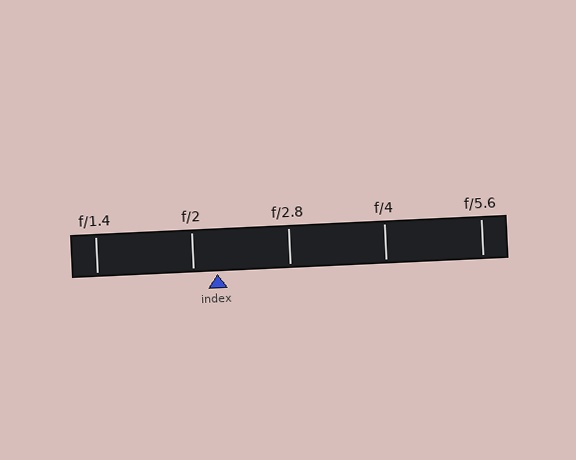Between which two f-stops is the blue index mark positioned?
The index mark is between f/2 and f/2.8.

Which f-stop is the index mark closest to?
The index mark is closest to f/2.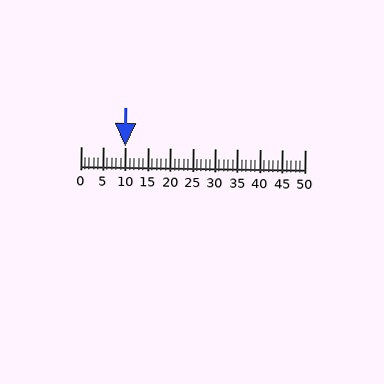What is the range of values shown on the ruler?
The ruler shows values from 0 to 50.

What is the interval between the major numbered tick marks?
The major tick marks are spaced 5 units apart.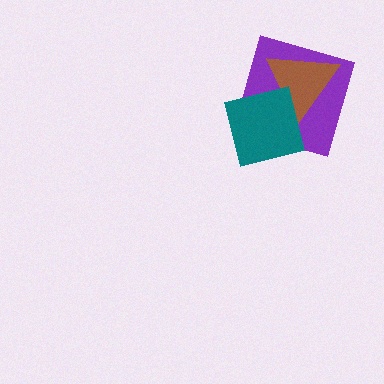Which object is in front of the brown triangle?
The teal square is in front of the brown triangle.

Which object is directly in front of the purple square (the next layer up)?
The brown triangle is directly in front of the purple square.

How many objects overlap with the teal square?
2 objects overlap with the teal square.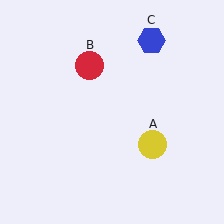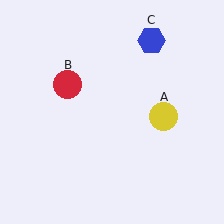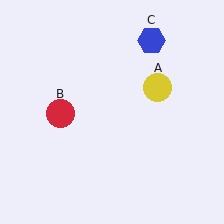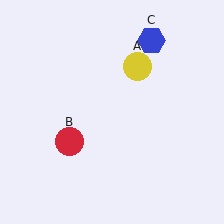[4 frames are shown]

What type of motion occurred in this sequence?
The yellow circle (object A), red circle (object B) rotated counterclockwise around the center of the scene.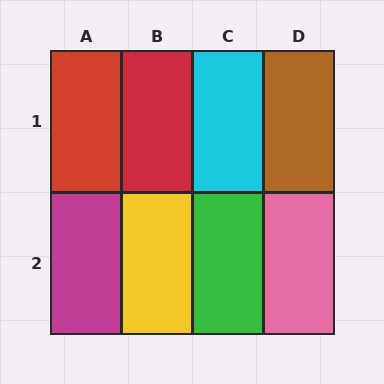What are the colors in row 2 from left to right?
Magenta, yellow, green, pink.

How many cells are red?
2 cells are red.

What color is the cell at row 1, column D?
Brown.